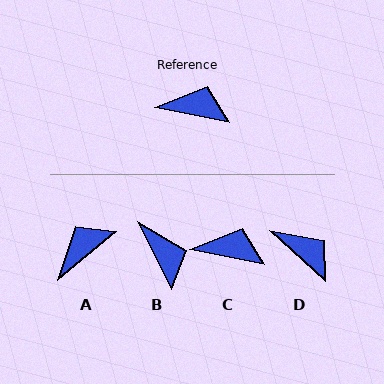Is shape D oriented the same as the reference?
No, it is off by about 31 degrees.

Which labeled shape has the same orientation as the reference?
C.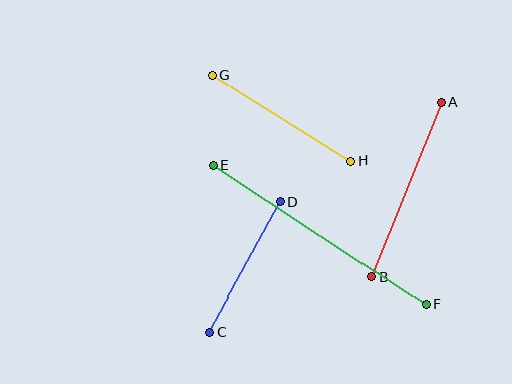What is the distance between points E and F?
The distance is approximately 254 pixels.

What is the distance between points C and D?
The distance is approximately 149 pixels.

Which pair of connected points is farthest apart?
Points E and F are farthest apart.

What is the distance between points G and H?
The distance is approximately 162 pixels.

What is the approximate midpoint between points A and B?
The midpoint is at approximately (406, 190) pixels.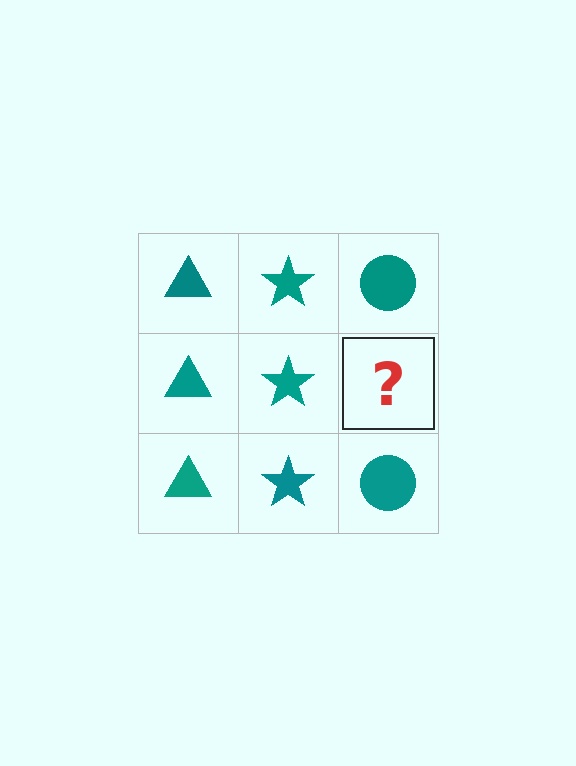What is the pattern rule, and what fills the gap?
The rule is that each column has a consistent shape. The gap should be filled with a teal circle.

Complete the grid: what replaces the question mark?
The question mark should be replaced with a teal circle.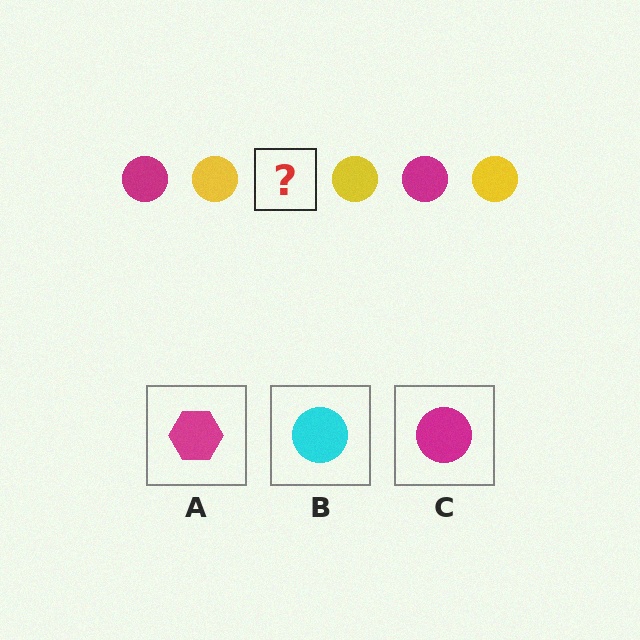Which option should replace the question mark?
Option C.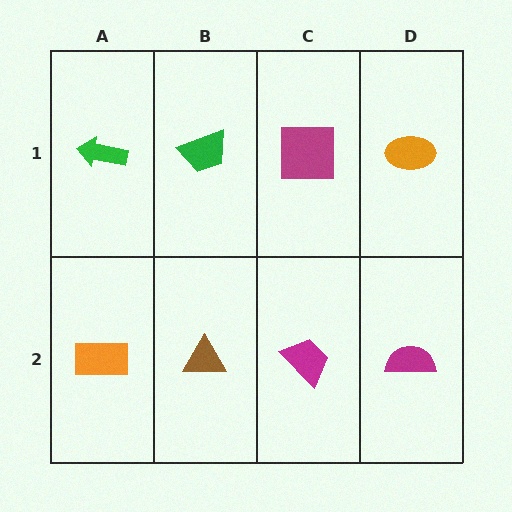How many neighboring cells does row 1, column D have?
2.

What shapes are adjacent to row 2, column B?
A green trapezoid (row 1, column B), an orange rectangle (row 2, column A), a magenta trapezoid (row 2, column C).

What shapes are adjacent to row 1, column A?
An orange rectangle (row 2, column A), a green trapezoid (row 1, column B).